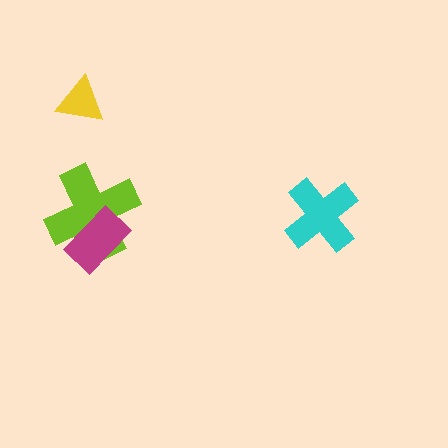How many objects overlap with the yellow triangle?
0 objects overlap with the yellow triangle.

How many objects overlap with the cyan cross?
0 objects overlap with the cyan cross.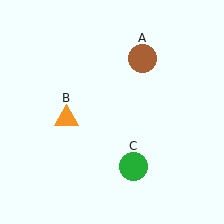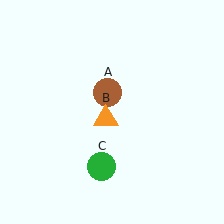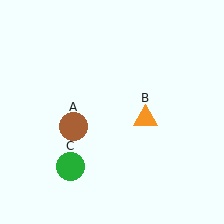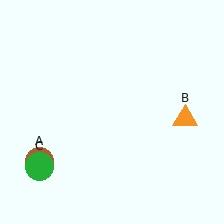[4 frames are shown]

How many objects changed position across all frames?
3 objects changed position: brown circle (object A), orange triangle (object B), green circle (object C).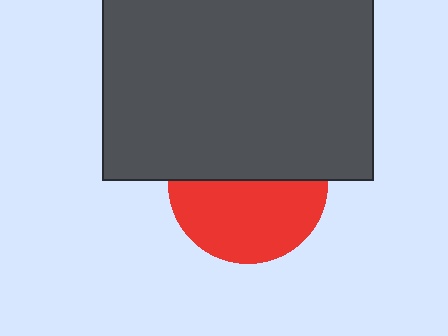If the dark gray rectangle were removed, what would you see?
You would see the complete red circle.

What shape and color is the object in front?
The object in front is a dark gray rectangle.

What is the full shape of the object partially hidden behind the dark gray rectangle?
The partially hidden object is a red circle.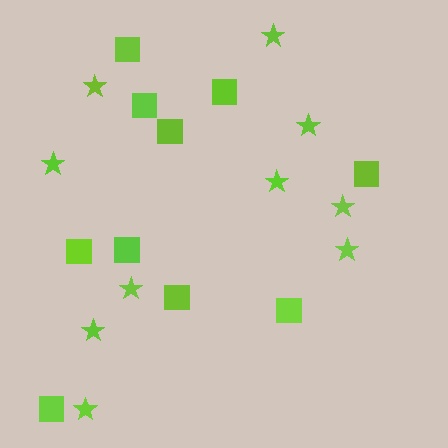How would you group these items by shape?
There are 2 groups: one group of stars (10) and one group of squares (10).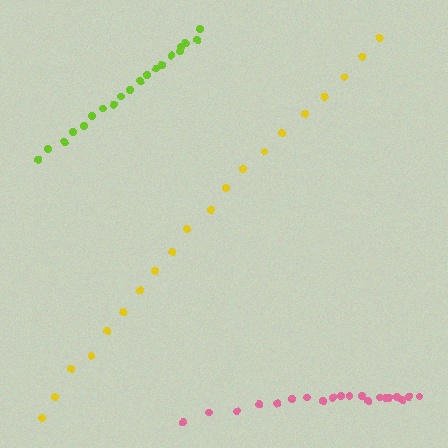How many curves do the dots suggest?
There are 3 distinct paths.